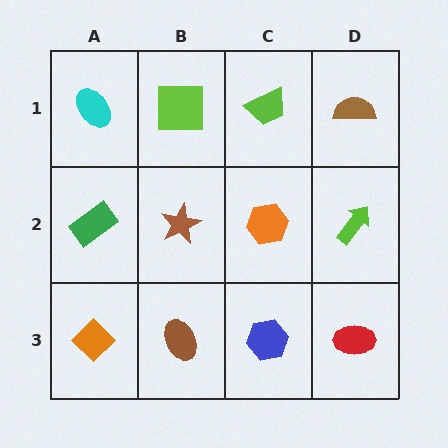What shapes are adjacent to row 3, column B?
A brown star (row 2, column B), an orange diamond (row 3, column A), a blue hexagon (row 3, column C).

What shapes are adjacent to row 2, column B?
A lime square (row 1, column B), a brown ellipse (row 3, column B), a green rectangle (row 2, column A), an orange hexagon (row 2, column C).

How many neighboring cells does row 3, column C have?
3.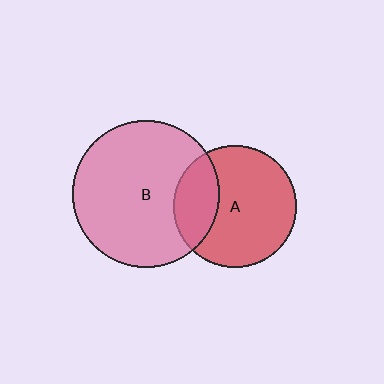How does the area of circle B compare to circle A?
Approximately 1.4 times.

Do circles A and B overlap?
Yes.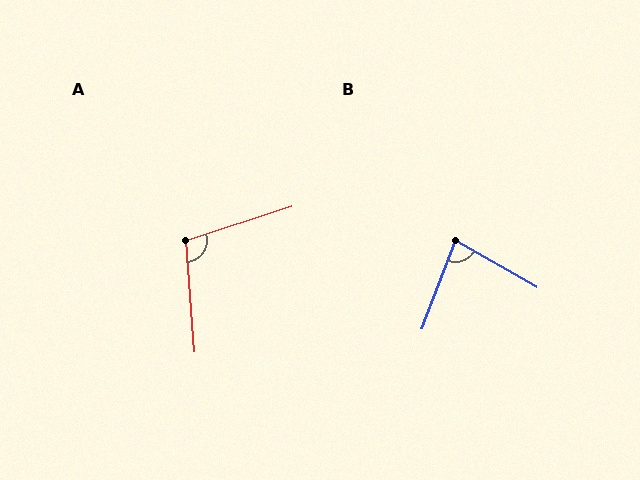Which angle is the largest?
A, at approximately 104 degrees.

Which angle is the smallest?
B, at approximately 81 degrees.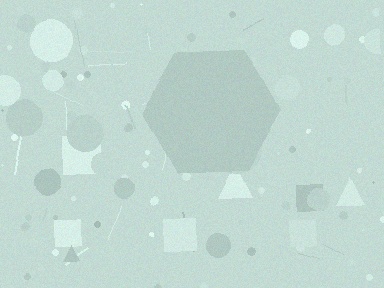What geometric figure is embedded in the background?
A hexagon is embedded in the background.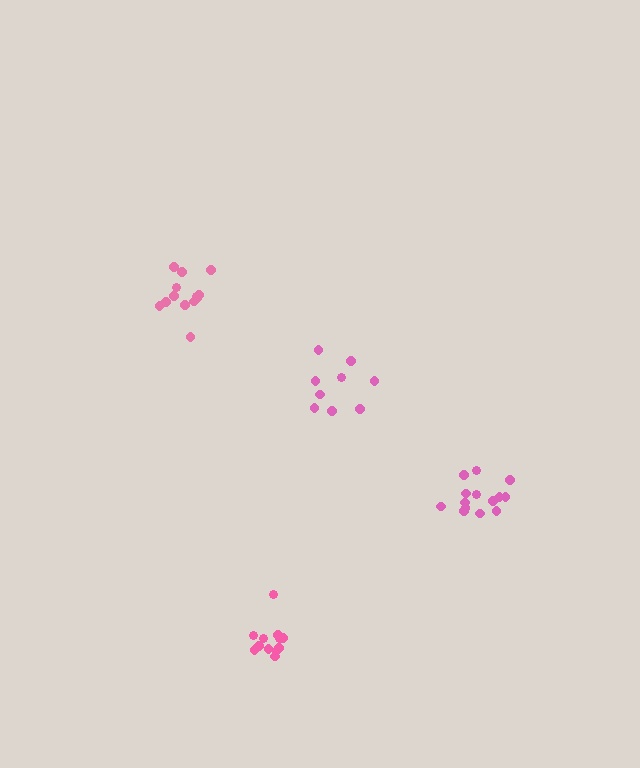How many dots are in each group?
Group 1: 12 dots, Group 2: 14 dots, Group 3: 9 dots, Group 4: 14 dots (49 total).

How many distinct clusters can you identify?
There are 4 distinct clusters.